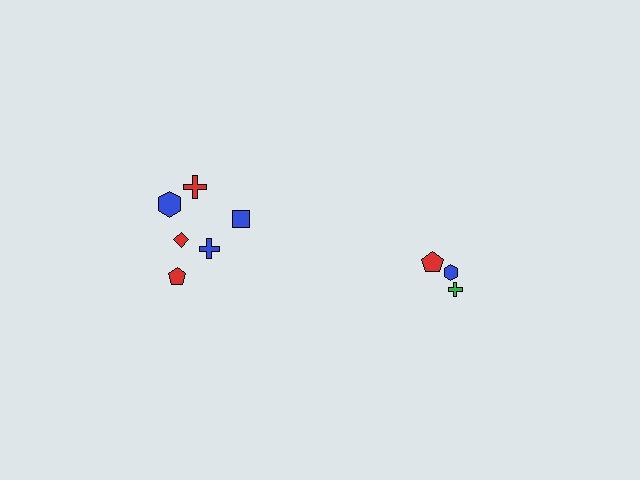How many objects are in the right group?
There are 3 objects.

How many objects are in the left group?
There are 6 objects.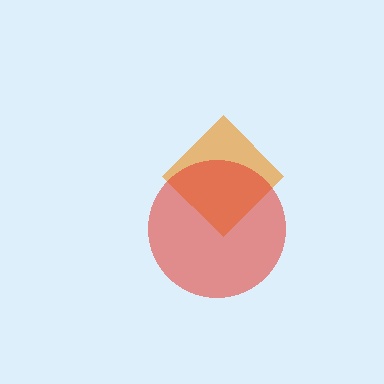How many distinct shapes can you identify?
There are 2 distinct shapes: an orange diamond, a red circle.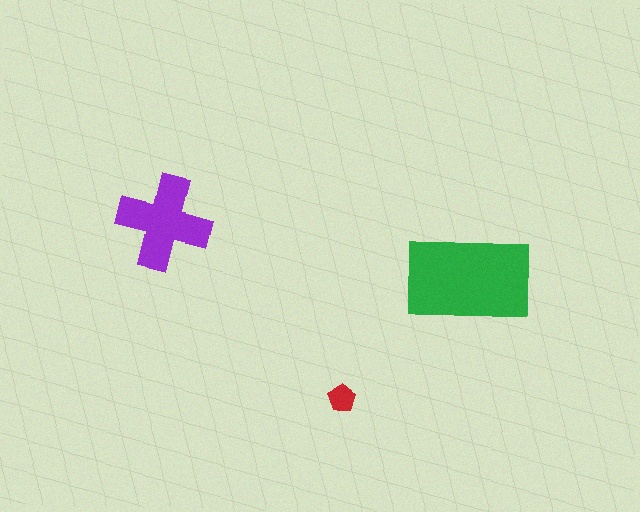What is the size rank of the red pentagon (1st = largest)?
3rd.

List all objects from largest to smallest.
The green rectangle, the purple cross, the red pentagon.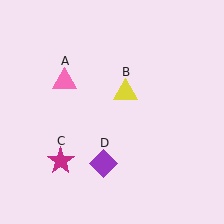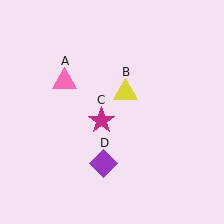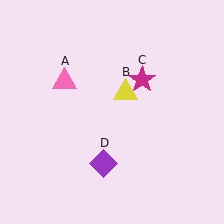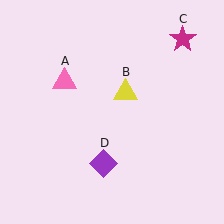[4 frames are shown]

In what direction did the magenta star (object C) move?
The magenta star (object C) moved up and to the right.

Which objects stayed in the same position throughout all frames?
Pink triangle (object A) and yellow triangle (object B) and purple diamond (object D) remained stationary.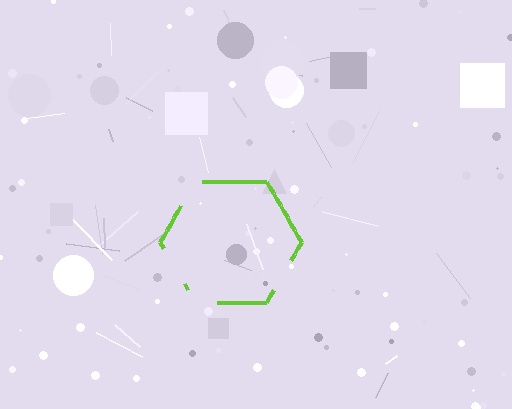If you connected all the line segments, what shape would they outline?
They would outline a hexagon.